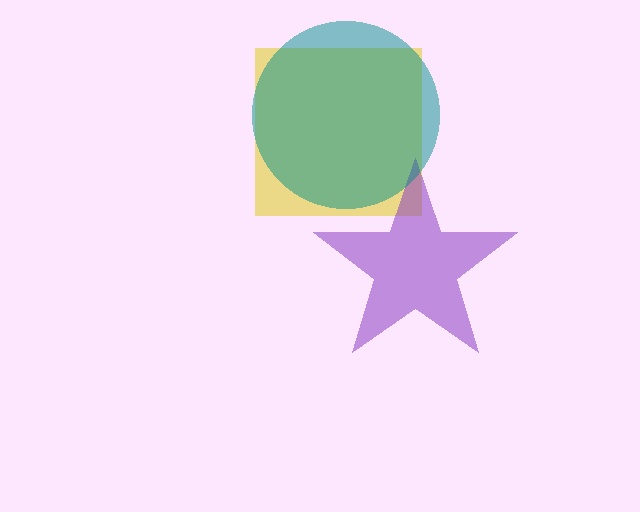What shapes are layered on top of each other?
The layered shapes are: a yellow square, a purple star, a teal circle.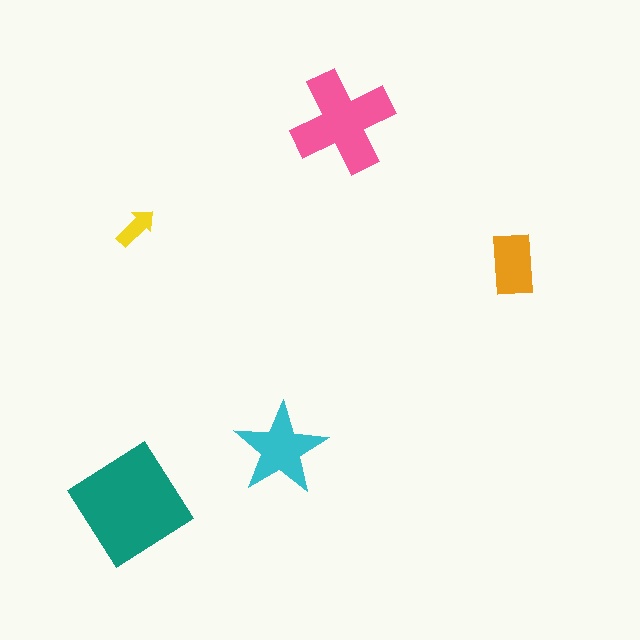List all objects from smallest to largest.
The yellow arrow, the orange rectangle, the cyan star, the pink cross, the teal diamond.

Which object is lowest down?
The teal diamond is bottommost.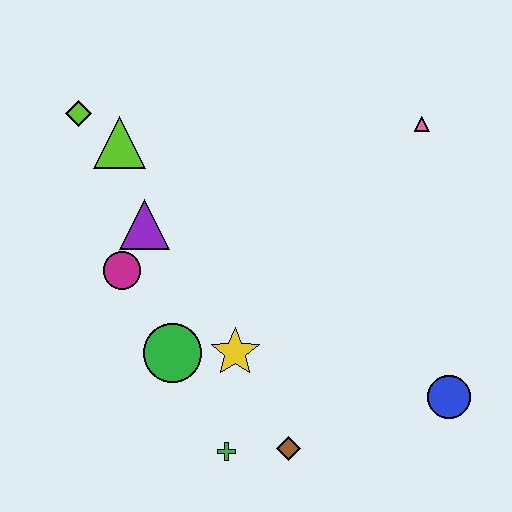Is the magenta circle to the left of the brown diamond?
Yes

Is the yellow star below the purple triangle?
Yes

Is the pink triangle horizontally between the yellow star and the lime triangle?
No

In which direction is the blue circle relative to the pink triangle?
The blue circle is below the pink triangle.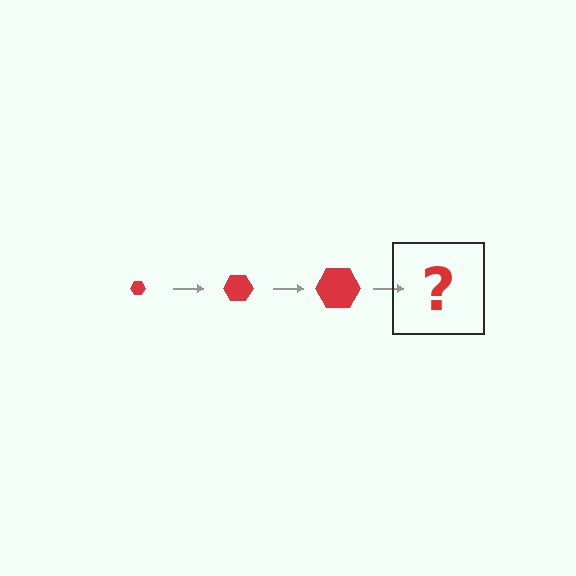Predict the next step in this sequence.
The next step is a red hexagon, larger than the previous one.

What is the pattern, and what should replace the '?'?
The pattern is that the hexagon gets progressively larger each step. The '?' should be a red hexagon, larger than the previous one.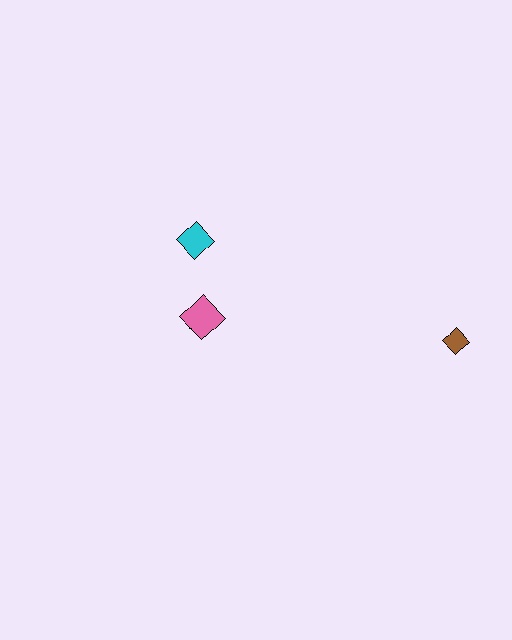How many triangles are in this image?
There are no triangles.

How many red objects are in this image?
There are no red objects.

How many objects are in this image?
There are 3 objects.